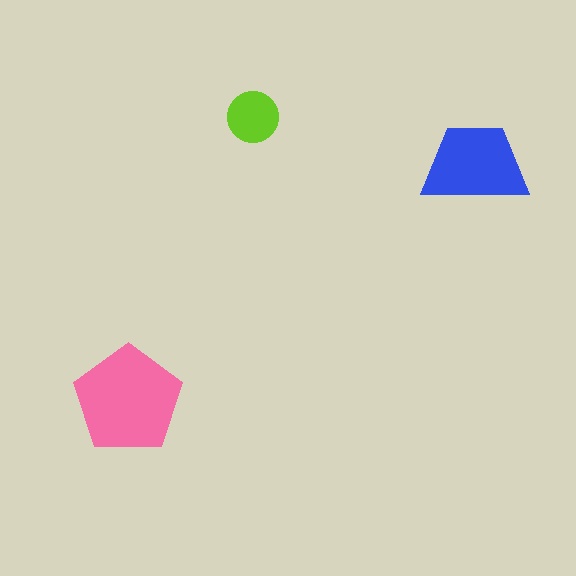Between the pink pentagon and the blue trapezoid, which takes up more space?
The pink pentagon.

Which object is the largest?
The pink pentagon.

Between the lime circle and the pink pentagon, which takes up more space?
The pink pentagon.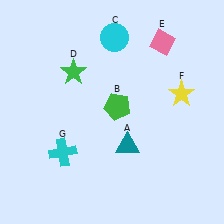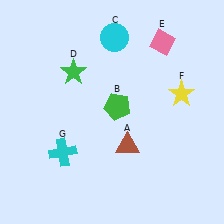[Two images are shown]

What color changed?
The triangle (A) changed from teal in Image 1 to brown in Image 2.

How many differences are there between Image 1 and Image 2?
There is 1 difference between the two images.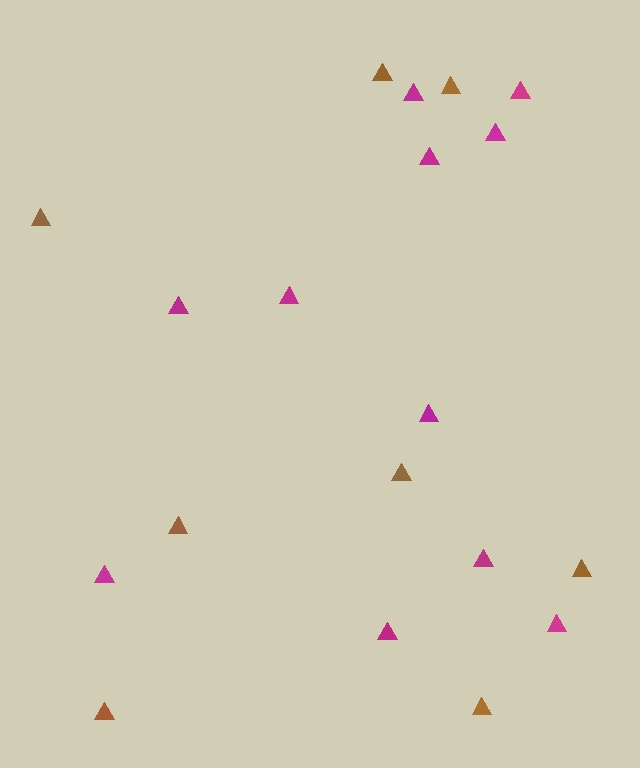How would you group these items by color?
There are 2 groups: one group of brown triangles (8) and one group of magenta triangles (11).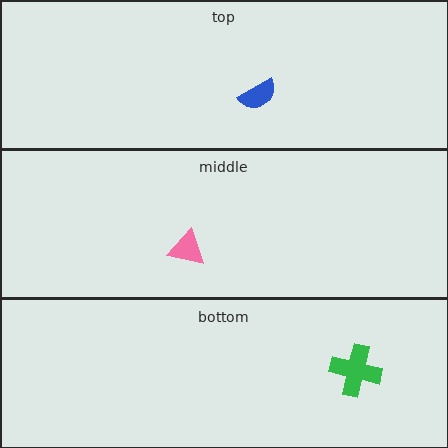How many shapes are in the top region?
1.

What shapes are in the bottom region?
The green cross.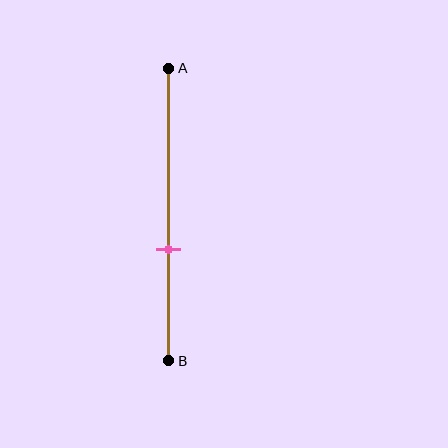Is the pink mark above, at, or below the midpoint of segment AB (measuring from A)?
The pink mark is below the midpoint of segment AB.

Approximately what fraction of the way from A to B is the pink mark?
The pink mark is approximately 60% of the way from A to B.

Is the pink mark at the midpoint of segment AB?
No, the mark is at about 60% from A, not at the 50% midpoint.